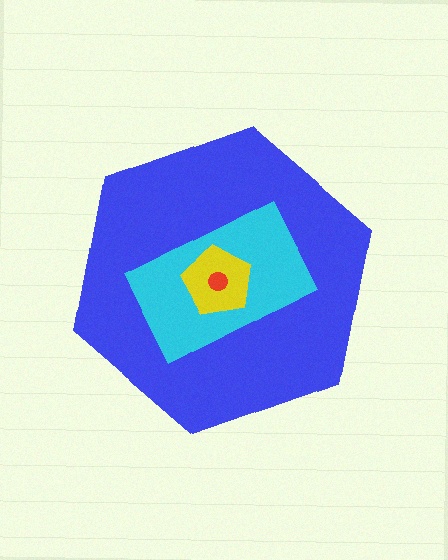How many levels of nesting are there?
4.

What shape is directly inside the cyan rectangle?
The yellow pentagon.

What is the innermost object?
The red circle.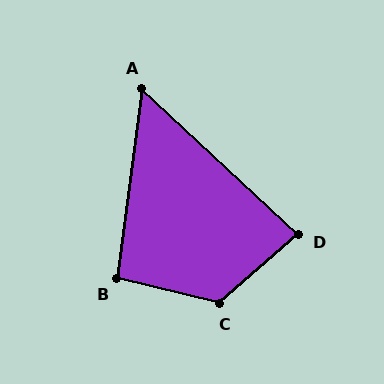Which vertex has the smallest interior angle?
A, at approximately 55 degrees.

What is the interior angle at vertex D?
Approximately 84 degrees (acute).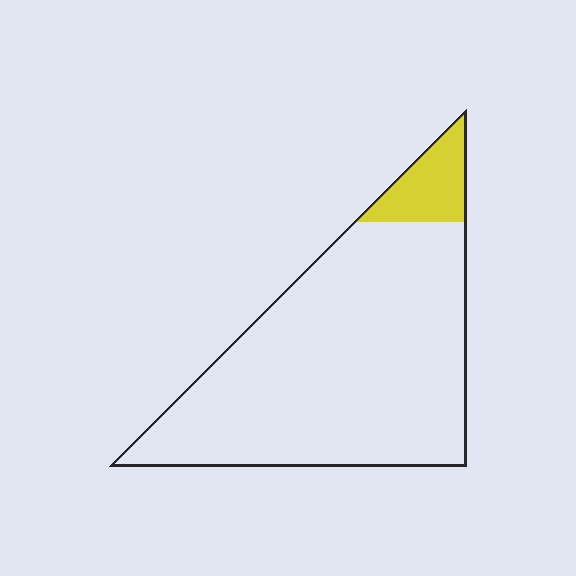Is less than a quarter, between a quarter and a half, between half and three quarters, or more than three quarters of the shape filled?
Less than a quarter.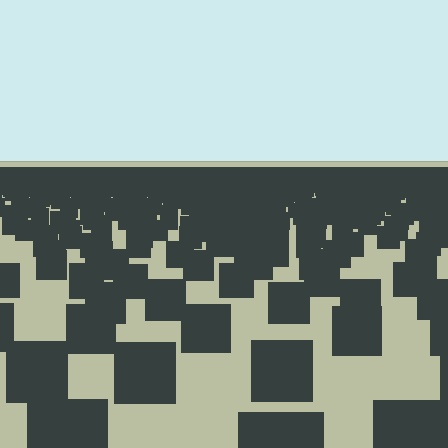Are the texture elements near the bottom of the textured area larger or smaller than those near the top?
Larger. Near the bottom, elements are closer to the viewer and appear at a bigger on-screen size.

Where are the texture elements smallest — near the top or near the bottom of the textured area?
Near the top.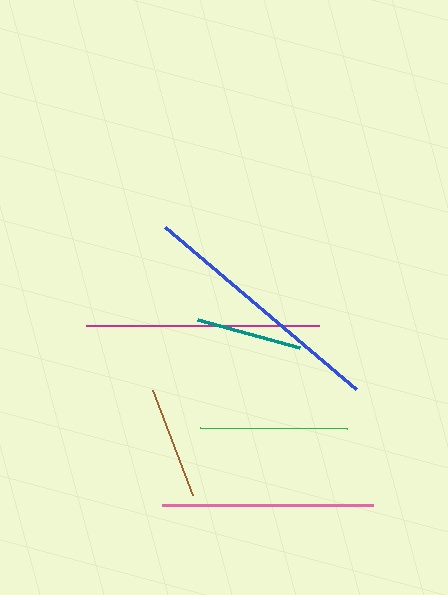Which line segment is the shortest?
The teal line is the shortest at approximately 105 pixels.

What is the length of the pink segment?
The pink segment is approximately 211 pixels long.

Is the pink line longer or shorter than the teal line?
The pink line is longer than the teal line.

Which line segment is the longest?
The blue line is the longest at approximately 251 pixels.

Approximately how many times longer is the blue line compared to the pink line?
The blue line is approximately 1.2 times the length of the pink line.